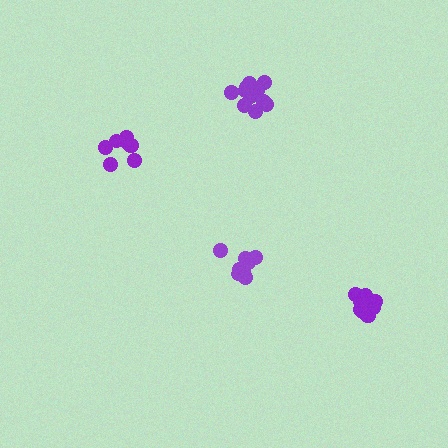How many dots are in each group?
Group 1: 9 dots, Group 2: 8 dots, Group 3: 10 dots, Group 4: 12 dots (39 total).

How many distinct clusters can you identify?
There are 4 distinct clusters.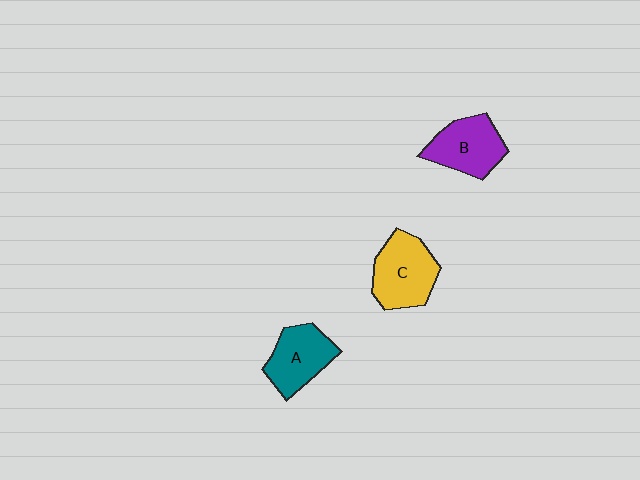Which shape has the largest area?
Shape C (yellow).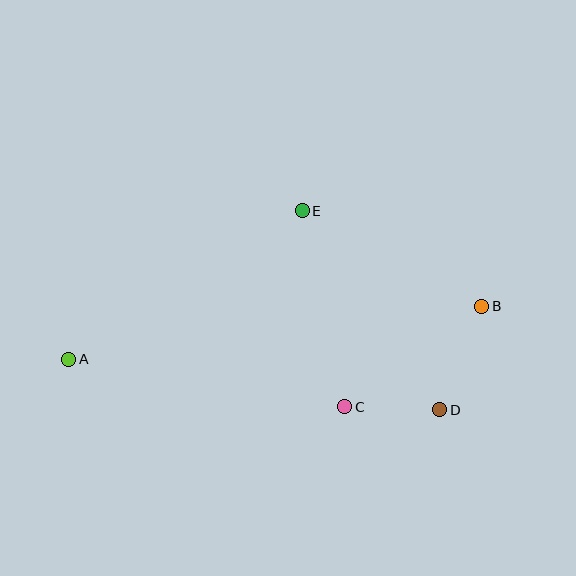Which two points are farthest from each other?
Points A and B are farthest from each other.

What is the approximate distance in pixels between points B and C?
The distance between B and C is approximately 170 pixels.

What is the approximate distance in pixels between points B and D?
The distance between B and D is approximately 112 pixels.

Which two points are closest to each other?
Points C and D are closest to each other.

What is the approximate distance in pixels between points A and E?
The distance between A and E is approximately 277 pixels.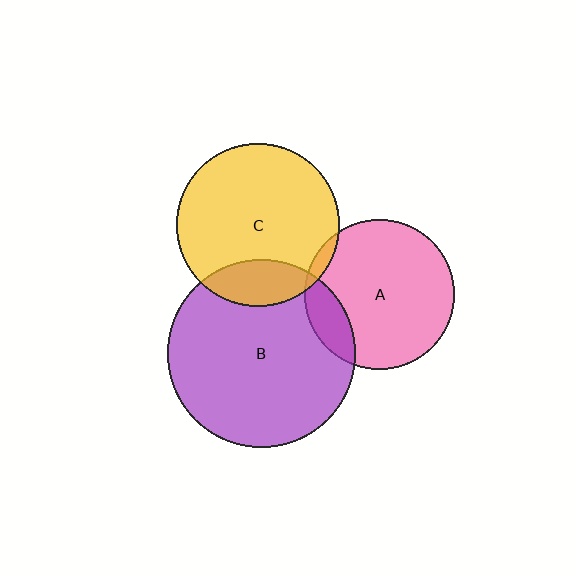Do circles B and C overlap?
Yes.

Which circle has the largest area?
Circle B (purple).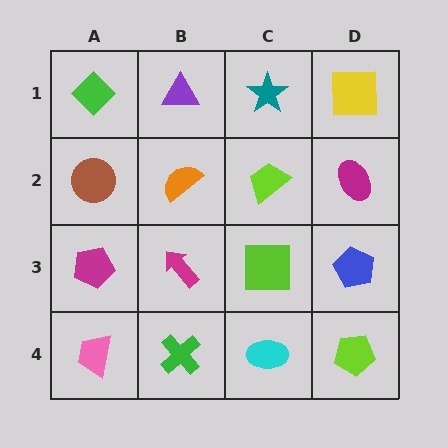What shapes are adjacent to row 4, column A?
A magenta pentagon (row 3, column A), a green cross (row 4, column B).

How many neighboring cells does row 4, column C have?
3.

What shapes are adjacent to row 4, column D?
A blue pentagon (row 3, column D), a cyan ellipse (row 4, column C).